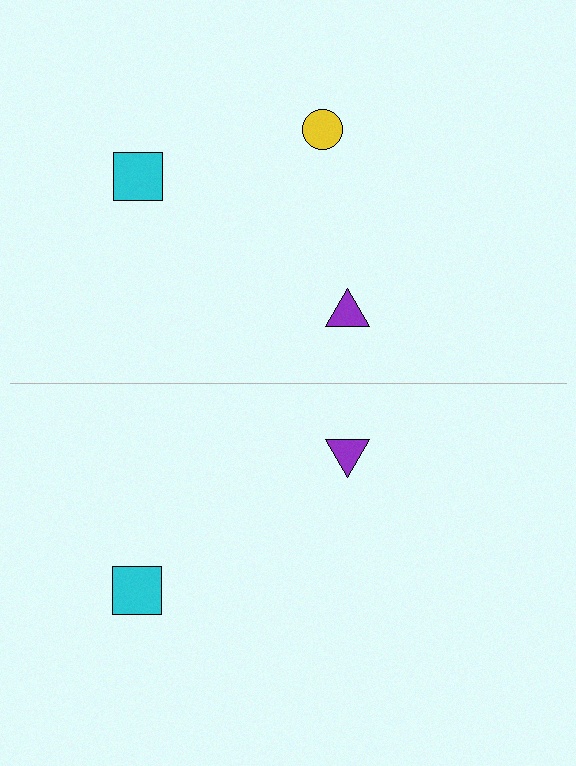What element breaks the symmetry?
A yellow circle is missing from the bottom side.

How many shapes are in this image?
There are 5 shapes in this image.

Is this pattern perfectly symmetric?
No, the pattern is not perfectly symmetric. A yellow circle is missing from the bottom side.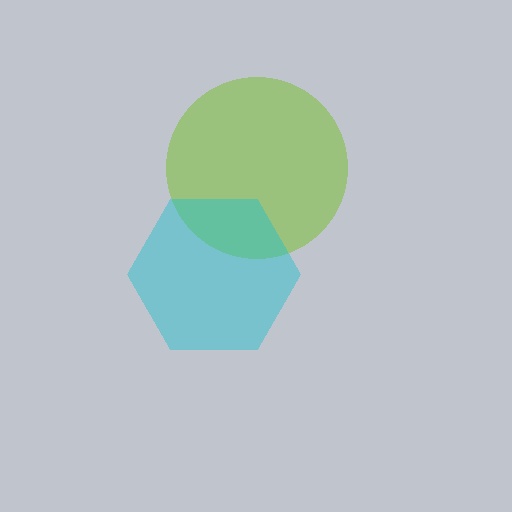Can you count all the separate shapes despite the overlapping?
Yes, there are 2 separate shapes.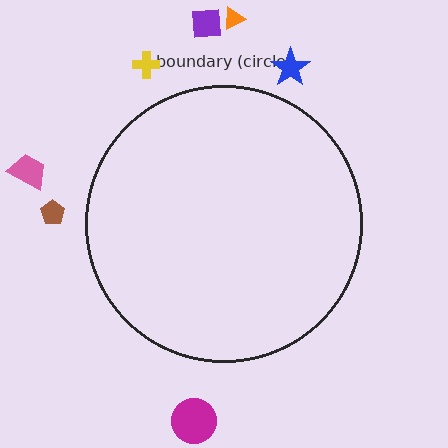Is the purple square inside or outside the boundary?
Outside.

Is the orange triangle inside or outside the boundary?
Outside.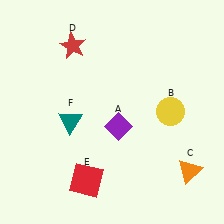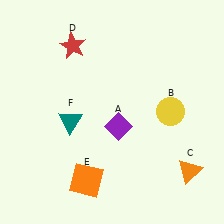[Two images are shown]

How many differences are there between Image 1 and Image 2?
There is 1 difference between the two images.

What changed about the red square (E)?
In Image 1, E is red. In Image 2, it changed to orange.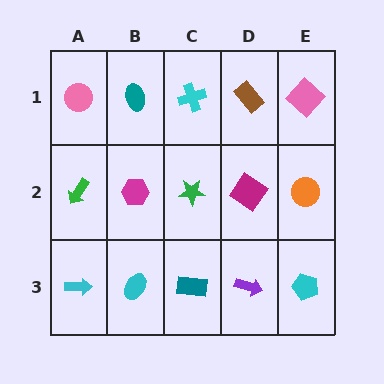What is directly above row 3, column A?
A green arrow.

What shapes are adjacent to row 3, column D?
A magenta diamond (row 2, column D), a teal rectangle (row 3, column C), a cyan pentagon (row 3, column E).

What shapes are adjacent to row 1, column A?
A green arrow (row 2, column A), a teal ellipse (row 1, column B).